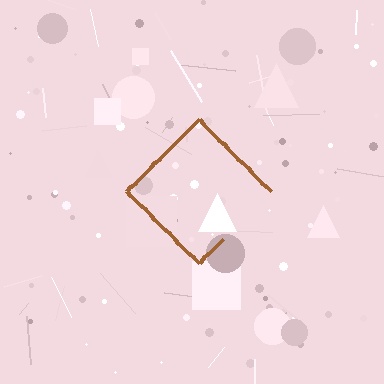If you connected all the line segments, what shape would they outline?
They would outline a diamond.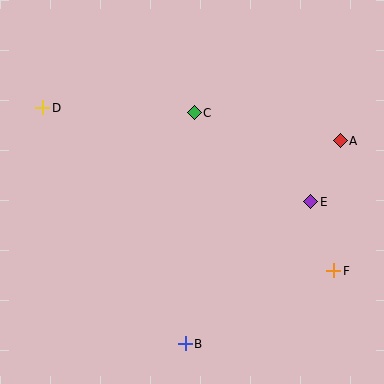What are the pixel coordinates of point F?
Point F is at (334, 271).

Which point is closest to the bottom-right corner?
Point F is closest to the bottom-right corner.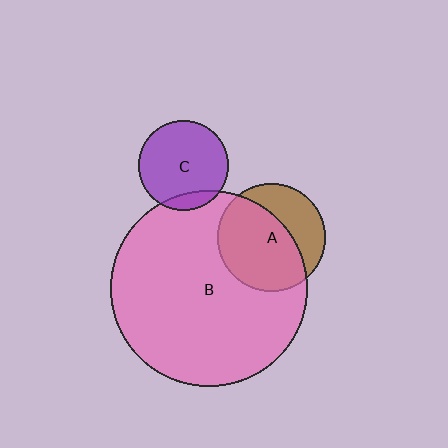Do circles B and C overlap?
Yes.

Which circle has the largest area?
Circle B (pink).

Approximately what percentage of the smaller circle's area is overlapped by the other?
Approximately 10%.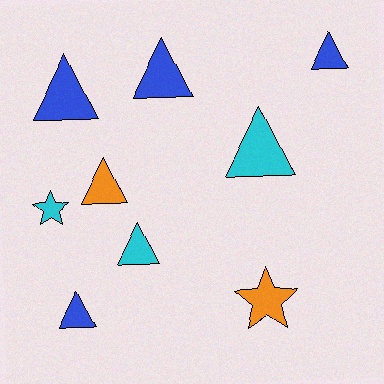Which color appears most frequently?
Blue, with 4 objects.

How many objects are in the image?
There are 9 objects.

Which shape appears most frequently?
Triangle, with 7 objects.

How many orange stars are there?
There is 1 orange star.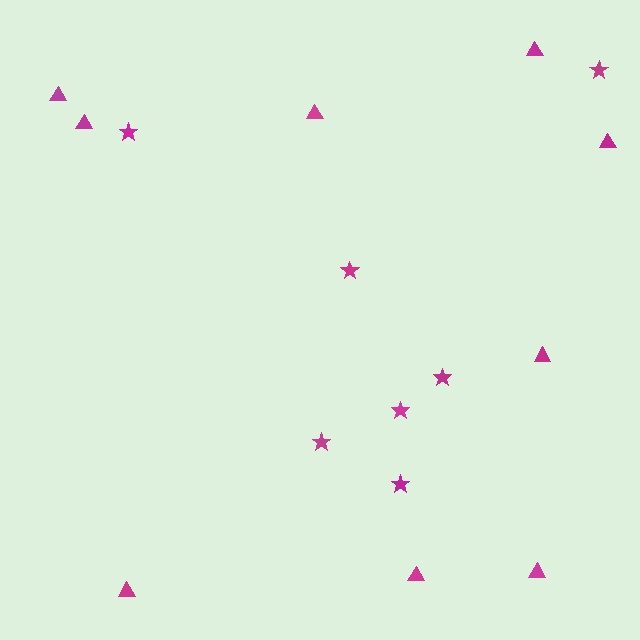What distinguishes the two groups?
There are 2 groups: one group of stars (7) and one group of triangles (9).